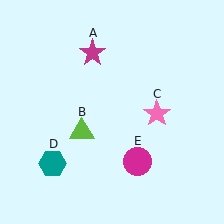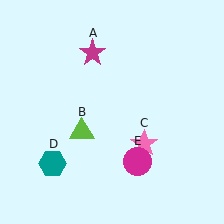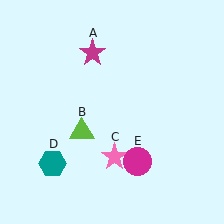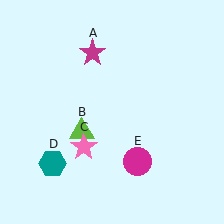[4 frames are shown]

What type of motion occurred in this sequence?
The pink star (object C) rotated clockwise around the center of the scene.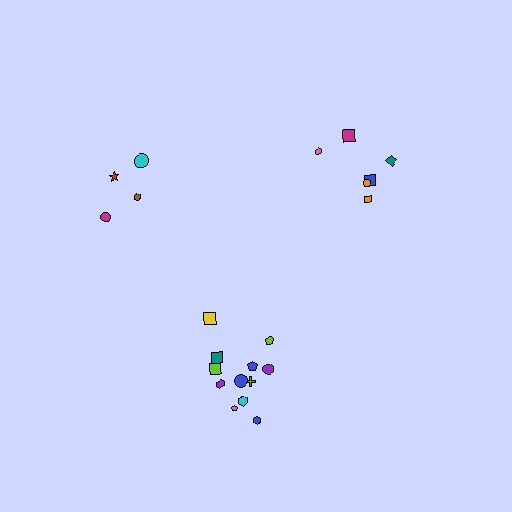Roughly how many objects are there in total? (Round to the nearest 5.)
Roughly 20 objects in total.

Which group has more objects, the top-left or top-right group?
The top-right group.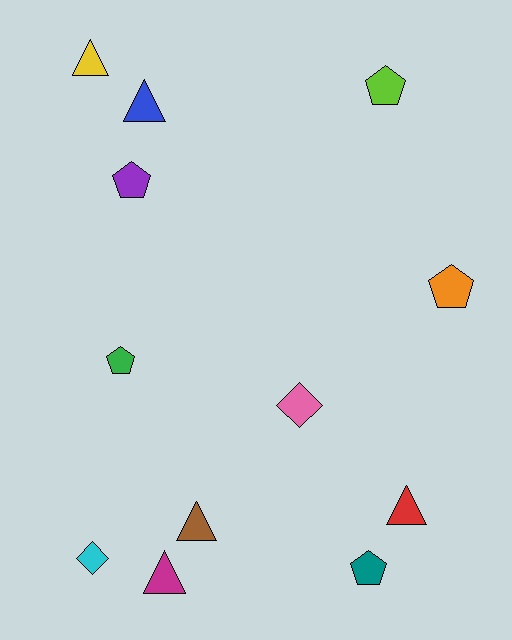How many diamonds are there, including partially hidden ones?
There are 2 diamonds.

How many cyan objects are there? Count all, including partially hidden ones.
There is 1 cyan object.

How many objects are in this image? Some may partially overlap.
There are 12 objects.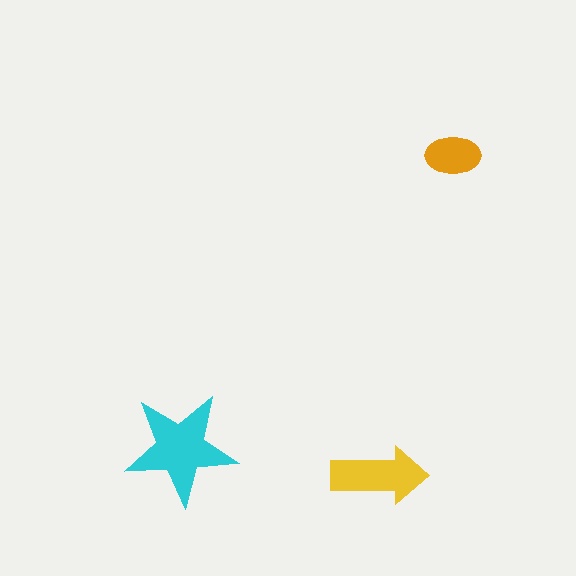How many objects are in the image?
There are 3 objects in the image.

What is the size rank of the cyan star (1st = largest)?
1st.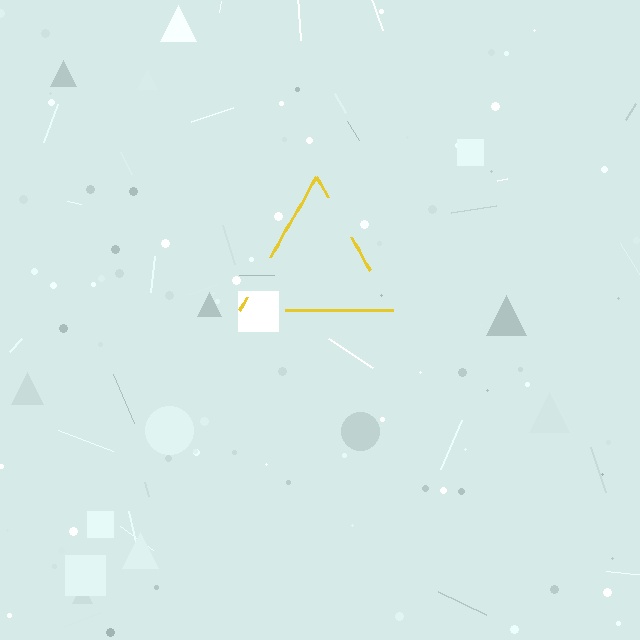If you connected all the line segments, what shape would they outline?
They would outline a triangle.